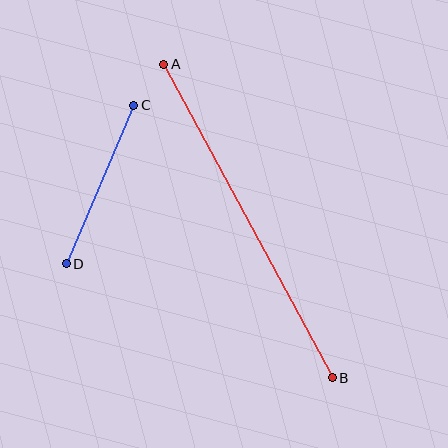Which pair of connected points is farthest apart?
Points A and B are farthest apart.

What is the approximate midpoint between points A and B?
The midpoint is at approximately (248, 221) pixels.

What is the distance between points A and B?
The distance is approximately 356 pixels.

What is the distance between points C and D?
The distance is approximately 173 pixels.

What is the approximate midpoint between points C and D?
The midpoint is at approximately (100, 185) pixels.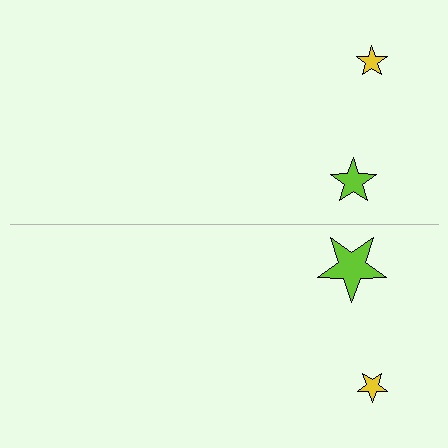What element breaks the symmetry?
The lime star on the bottom side has a different size than its mirror counterpart.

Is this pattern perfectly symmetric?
No, the pattern is not perfectly symmetric. The lime star on the bottom side has a different size than its mirror counterpart.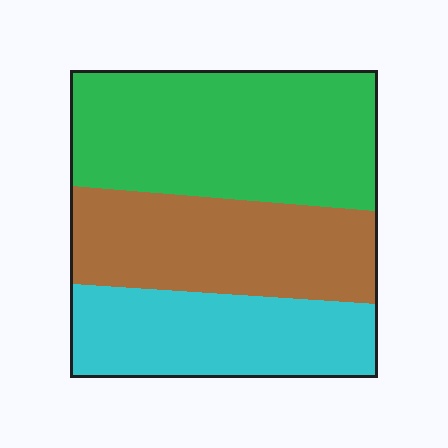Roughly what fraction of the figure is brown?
Brown covers about 30% of the figure.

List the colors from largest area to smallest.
From largest to smallest: green, brown, cyan.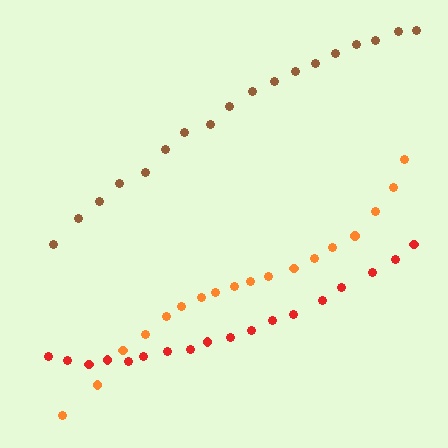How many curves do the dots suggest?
There are 3 distinct paths.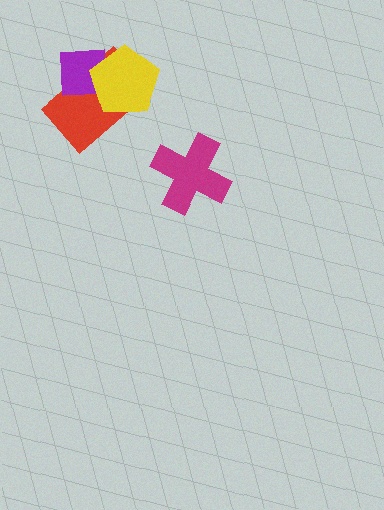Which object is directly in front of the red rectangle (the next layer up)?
The purple square is directly in front of the red rectangle.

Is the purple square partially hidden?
Yes, it is partially covered by another shape.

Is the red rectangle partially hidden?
Yes, it is partially covered by another shape.